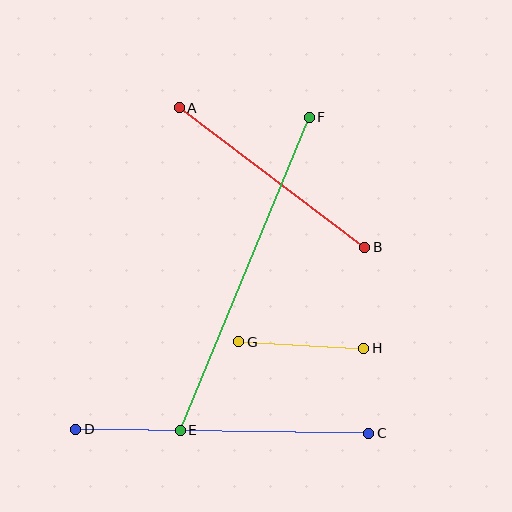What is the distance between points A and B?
The distance is approximately 232 pixels.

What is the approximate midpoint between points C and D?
The midpoint is at approximately (222, 431) pixels.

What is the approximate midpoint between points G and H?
The midpoint is at approximately (301, 345) pixels.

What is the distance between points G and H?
The distance is approximately 125 pixels.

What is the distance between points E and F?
The distance is approximately 338 pixels.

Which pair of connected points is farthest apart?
Points E and F are farthest apart.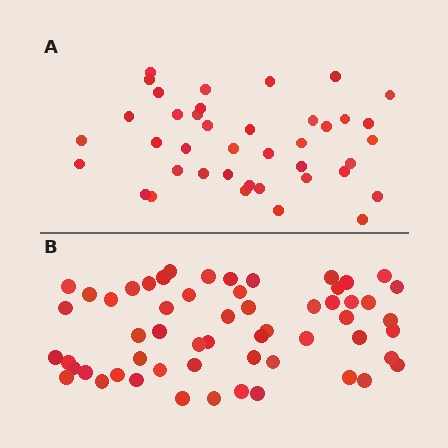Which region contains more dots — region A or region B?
Region B (the bottom region) has more dots.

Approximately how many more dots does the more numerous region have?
Region B has approximately 15 more dots than region A.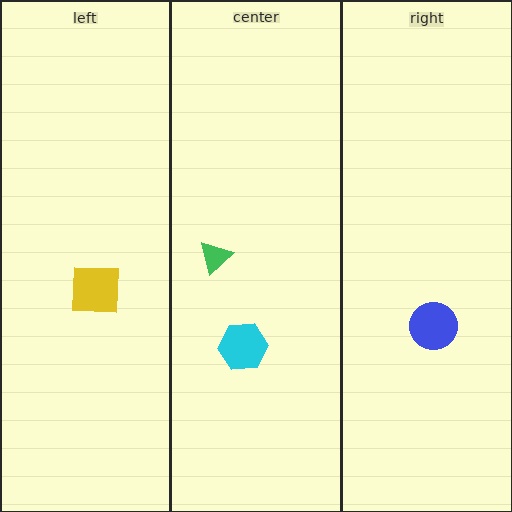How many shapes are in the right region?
1.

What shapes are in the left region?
The yellow square.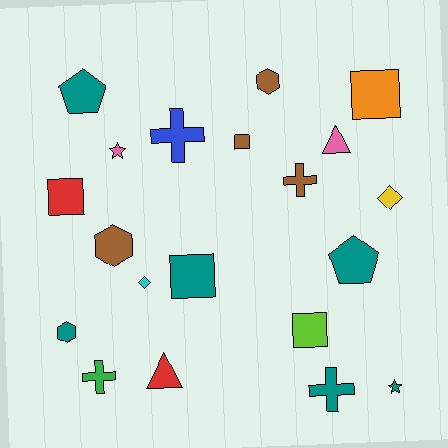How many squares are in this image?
There are 5 squares.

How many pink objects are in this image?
There are 2 pink objects.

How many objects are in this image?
There are 20 objects.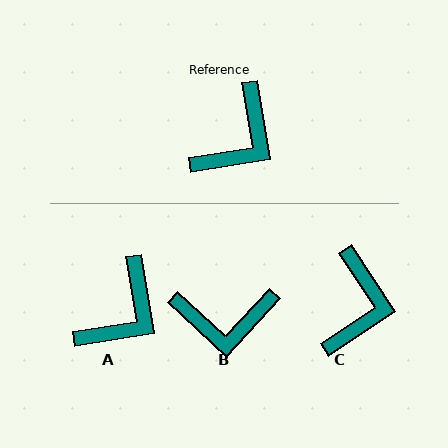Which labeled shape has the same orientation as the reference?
A.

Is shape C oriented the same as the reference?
No, it is off by about 24 degrees.